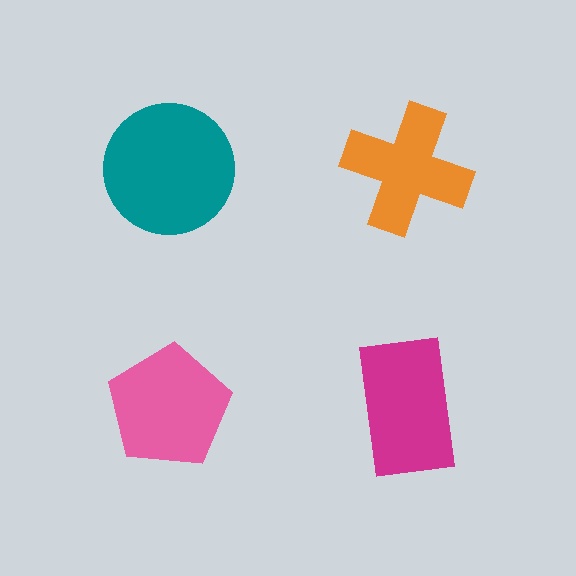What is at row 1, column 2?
An orange cross.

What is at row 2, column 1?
A pink pentagon.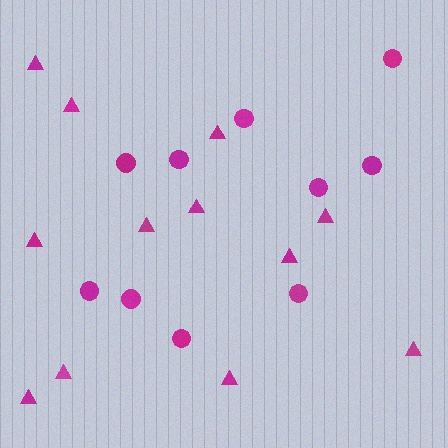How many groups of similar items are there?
There are 2 groups: one group of circles (10) and one group of triangles (12).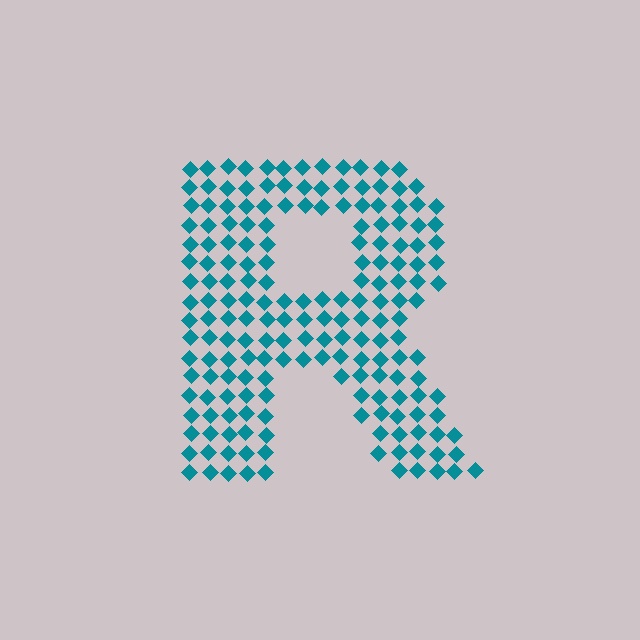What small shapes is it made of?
It is made of small diamonds.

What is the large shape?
The large shape is the letter R.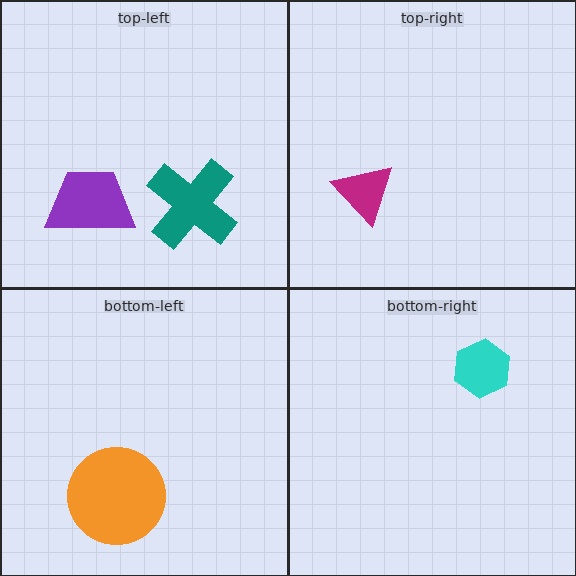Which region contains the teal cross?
The top-left region.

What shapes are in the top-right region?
The magenta triangle.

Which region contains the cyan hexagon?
The bottom-right region.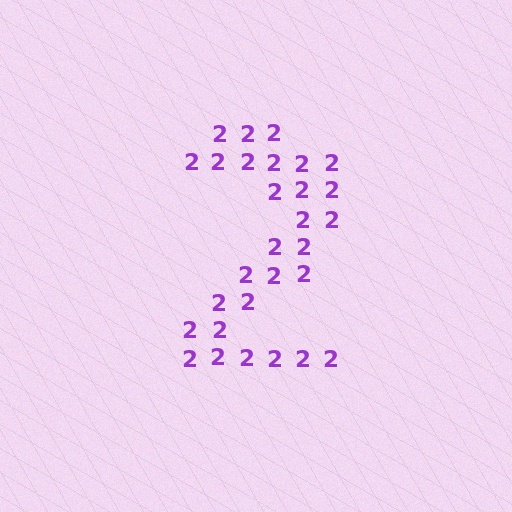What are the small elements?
The small elements are digit 2's.